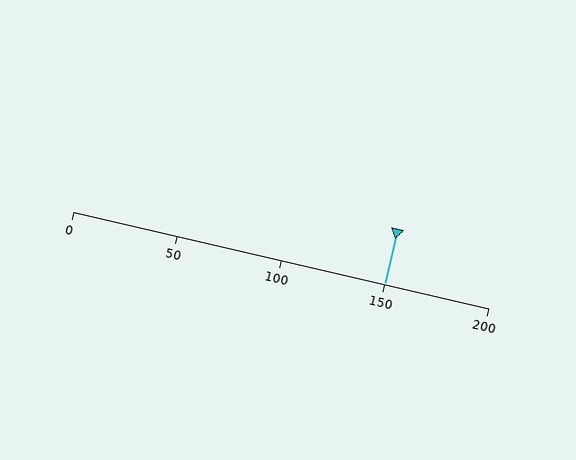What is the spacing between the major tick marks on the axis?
The major ticks are spaced 50 apart.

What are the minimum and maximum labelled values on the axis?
The axis runs from 0 to 200.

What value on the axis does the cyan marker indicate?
The marker indicates approximately 150.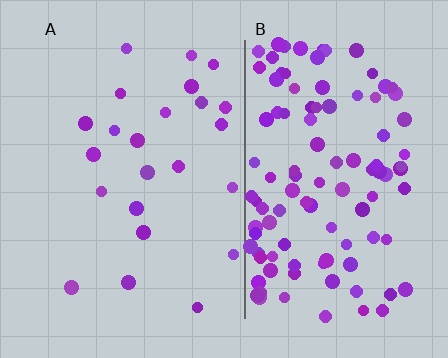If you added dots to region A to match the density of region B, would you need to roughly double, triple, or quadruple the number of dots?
Approximately quadruple.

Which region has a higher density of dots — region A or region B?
B (the right).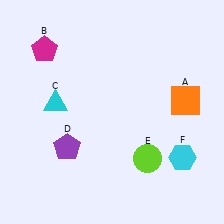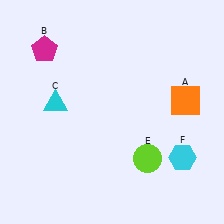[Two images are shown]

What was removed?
The purple pentagon (D) was removed in Image 2.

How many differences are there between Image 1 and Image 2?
There is 1 difference between the two images.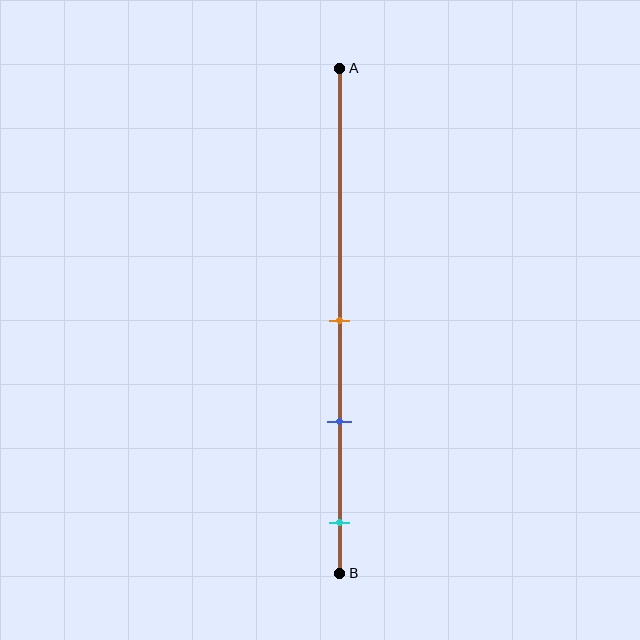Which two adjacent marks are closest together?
The orange and blue marks are the closest adjacent pair.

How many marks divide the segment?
There are 3 marks dividing the segment.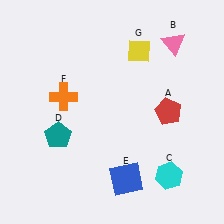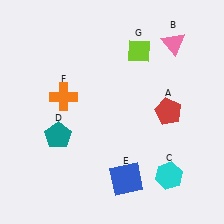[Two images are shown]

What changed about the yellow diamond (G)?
In Image 1, G is yellow. In Image 2, it changed to lime.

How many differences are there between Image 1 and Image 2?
There is 1 difference between the two images.